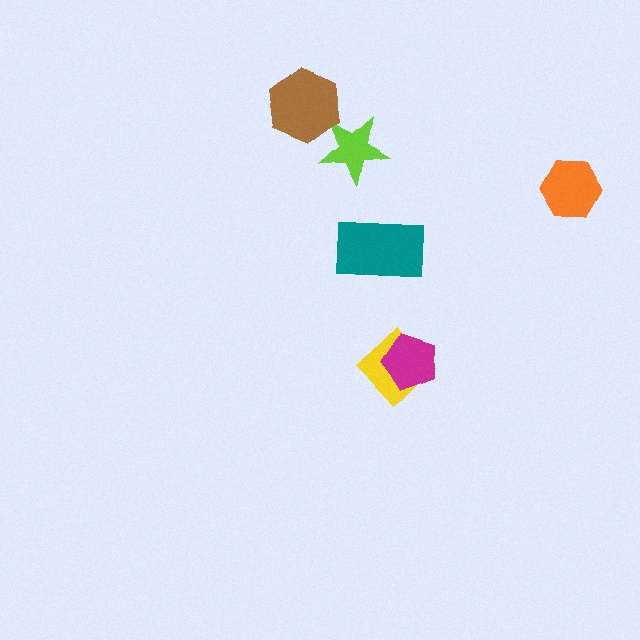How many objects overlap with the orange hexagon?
0 objects overlap with the orange hexagon.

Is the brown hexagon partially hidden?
No, no other shape covers it.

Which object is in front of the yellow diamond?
The magenta pentagon is in front of the yellow diamond.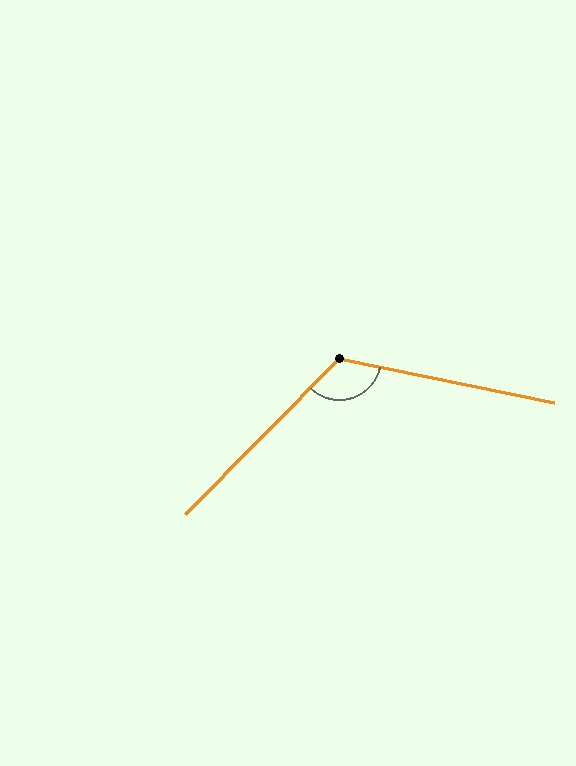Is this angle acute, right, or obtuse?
It is obtuse.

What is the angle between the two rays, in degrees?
Approximately 123 degrees.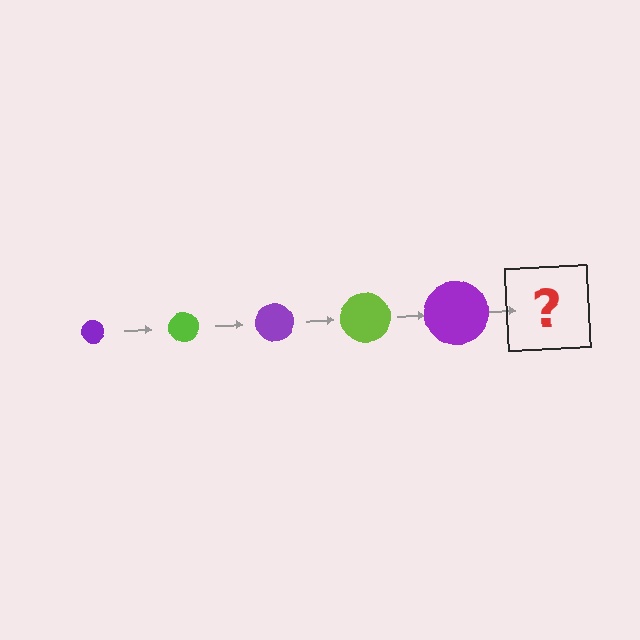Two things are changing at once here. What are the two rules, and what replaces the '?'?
The two rules are that the circle grows larger each step and the color cycles through purple and lime. The '?' should be a lime circle, larger than the previous one.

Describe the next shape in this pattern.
It should be a lime circle, larger than the previous one.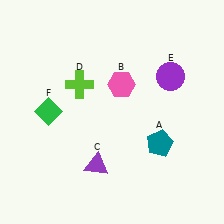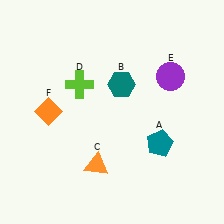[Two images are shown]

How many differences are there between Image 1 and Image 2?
There are 3 differences between the two images.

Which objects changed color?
B changed from pink to teal. C changed from purple to orange. F changed from green to orange.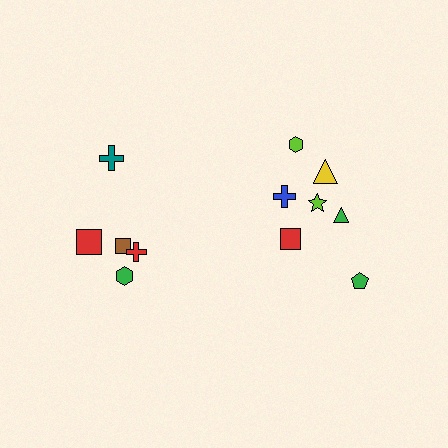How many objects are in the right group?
There are 7 objects.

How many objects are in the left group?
There are 5 objects.